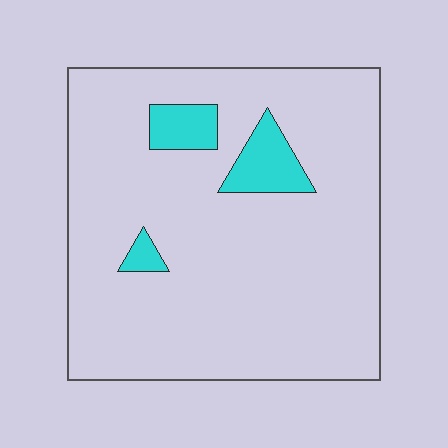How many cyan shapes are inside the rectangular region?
3.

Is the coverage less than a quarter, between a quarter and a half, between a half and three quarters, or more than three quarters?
Less than a quarter.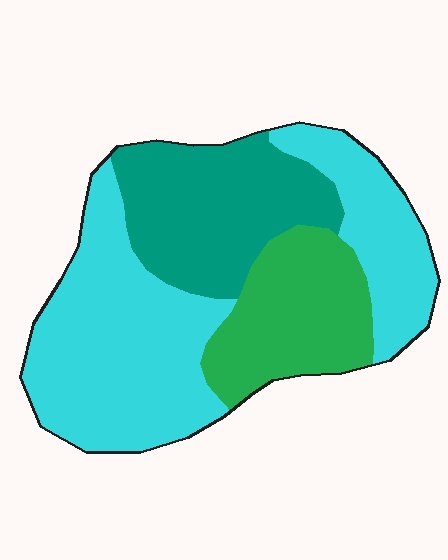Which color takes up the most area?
Cyan, at roughly 50%.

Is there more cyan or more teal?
Cyan.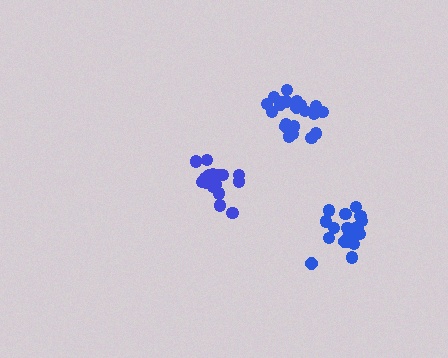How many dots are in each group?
Group 1: 16 dots, Group 2: 21 dots, Group 3: 21 dots (58 total).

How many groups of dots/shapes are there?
There are 3 groups.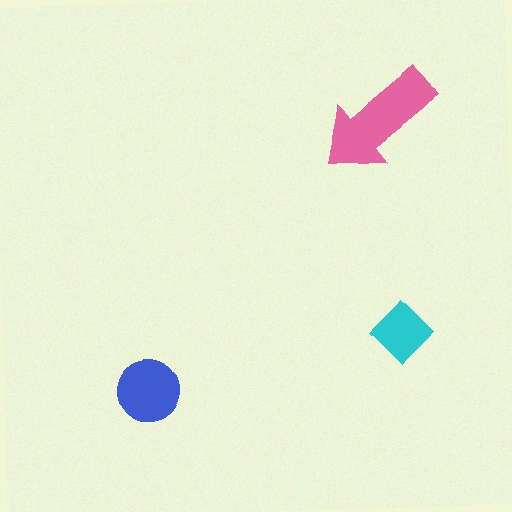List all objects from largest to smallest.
The pink arrow, the blue circle, the cyan diamond.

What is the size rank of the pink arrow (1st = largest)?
1st.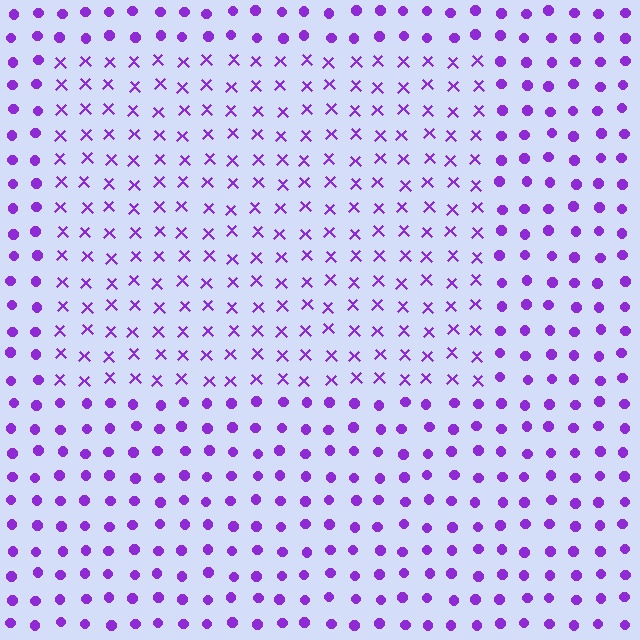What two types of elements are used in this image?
The image uses X marks inside the rectangle region and circles outside it.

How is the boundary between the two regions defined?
The boundary is defined by a change in element shape: X marks inside vs. circles outside. All elements share the same color and spacing.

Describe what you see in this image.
The image is filled with small purple elements arranged in a uniform grid. A rectangle-shaped region contains X marks, while the surrounding area contains circles. The boundary is defined purely by the change in element shape.